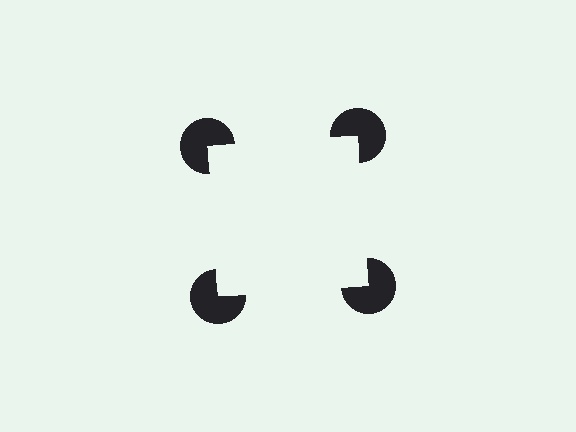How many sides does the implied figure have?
4 sides.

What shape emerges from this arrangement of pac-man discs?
An illusory square — its edges are inferred from the aligned wedge cuts in the pac-man discs, not physically drawn.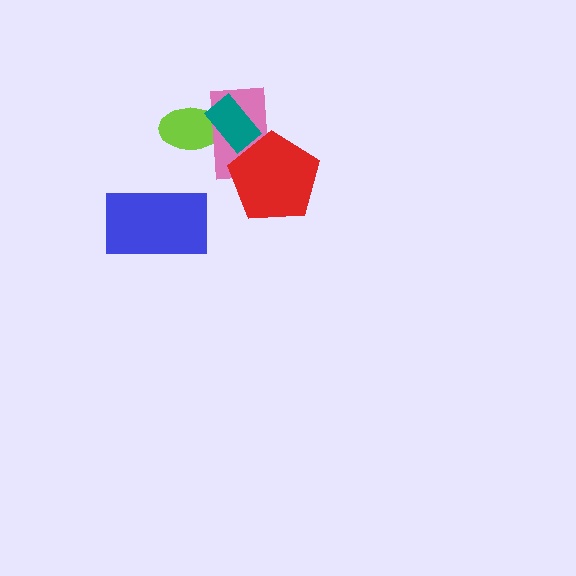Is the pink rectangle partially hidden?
Yes, it is partially covered by another shape.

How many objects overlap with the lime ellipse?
2 objects overlap with the lime ellipse.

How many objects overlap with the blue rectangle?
0 objects overlap with the blue rectangle.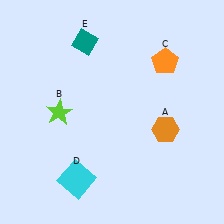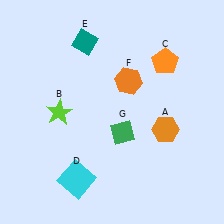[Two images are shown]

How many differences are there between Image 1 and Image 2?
There are 2 differences between the two images.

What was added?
An orange hexagon (F), a green diamond (G) were added in Image 2.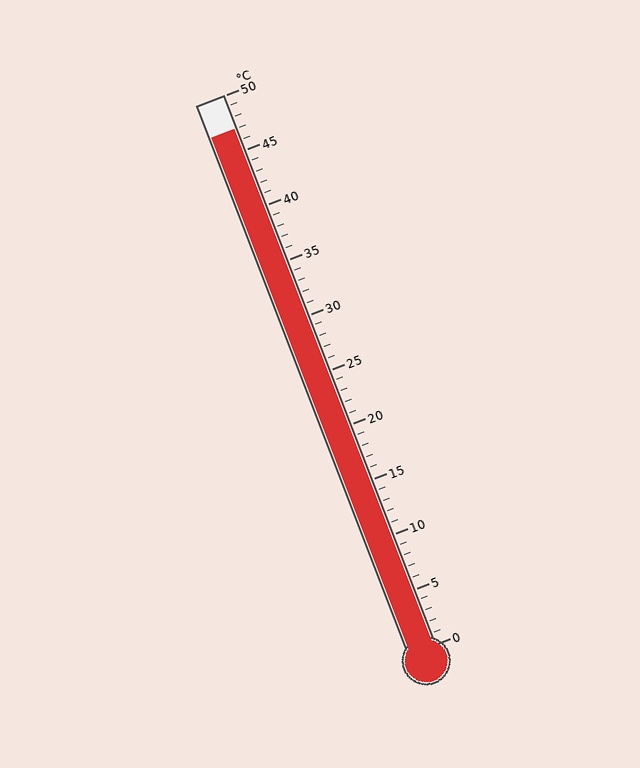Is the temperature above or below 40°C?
The temperature is above 40°C.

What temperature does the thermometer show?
The thermometer shows approximately 47°C.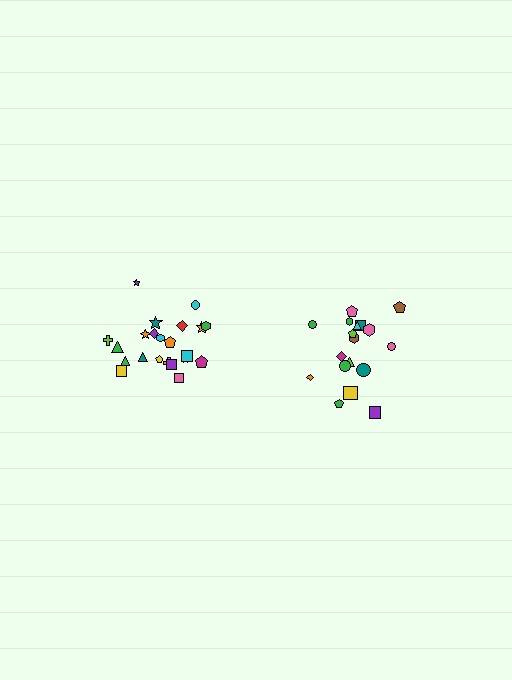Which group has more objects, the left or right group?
The left group.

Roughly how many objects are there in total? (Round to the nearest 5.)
Roughly 40 objects in total.